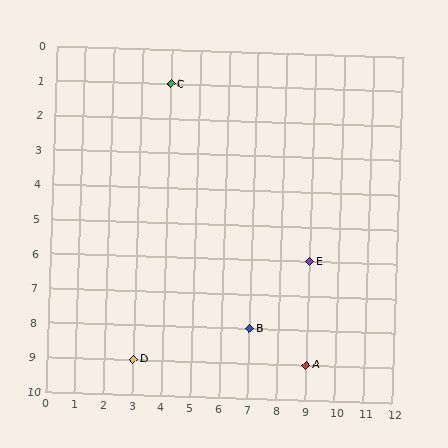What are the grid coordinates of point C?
Point C is at grid coordinates (4, 1).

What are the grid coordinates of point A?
Point A is at grid coordinates (9, 9).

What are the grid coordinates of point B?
Point B is at grid coordinates (7, 8).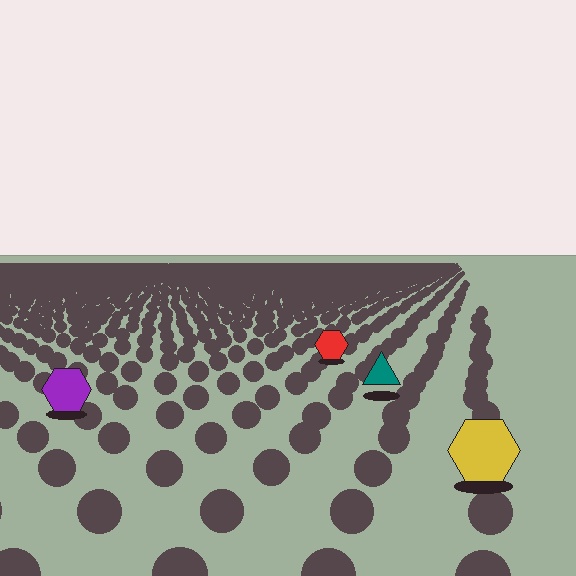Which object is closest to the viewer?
The yellow hexagon is closest. The texture marks near it are larger and more spread out.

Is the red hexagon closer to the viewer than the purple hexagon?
No. The purple hexagon is closer — you can tell from the texture gradient: the ground texture is coarser near it.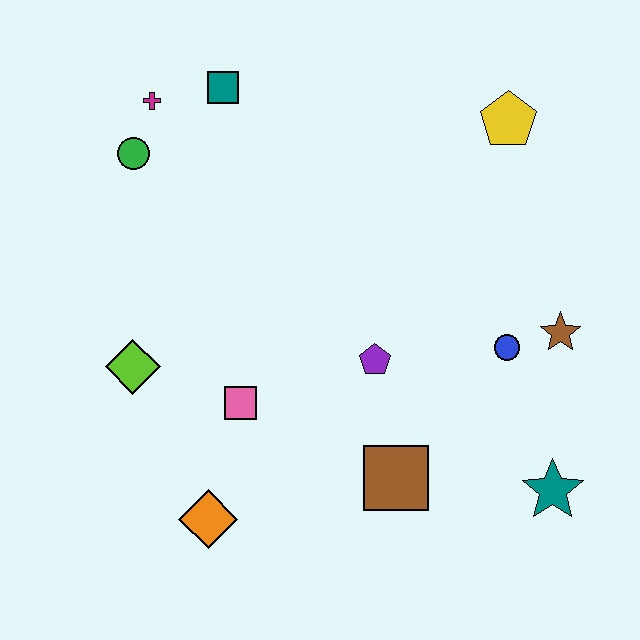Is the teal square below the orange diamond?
No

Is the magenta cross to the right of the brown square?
No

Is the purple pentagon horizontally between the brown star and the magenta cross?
Yes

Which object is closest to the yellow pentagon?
The brown star is closest to the yellow pentagon.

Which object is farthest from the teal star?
The magenta cross is farthest from the teal star.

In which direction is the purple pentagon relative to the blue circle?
The purple pentagon is to the left of the blue circle.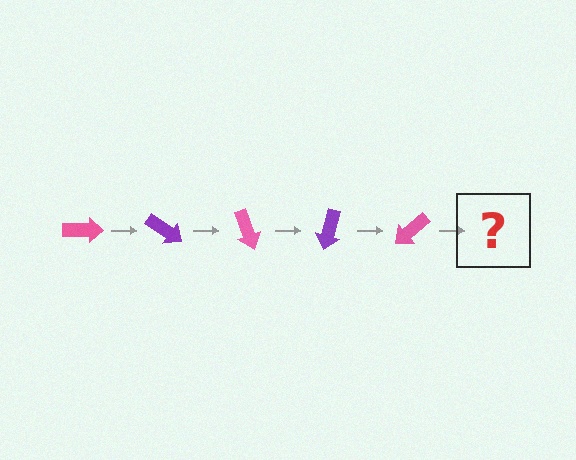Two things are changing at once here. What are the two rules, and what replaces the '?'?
The two rules are that it rotates 35 degrees each step and the color cycles through pink and purple. The '?' should be a purple arrow, rotated 175 degrees from the start.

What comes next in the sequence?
The next element should be a purple arrow, rotated 175 degrees from the start.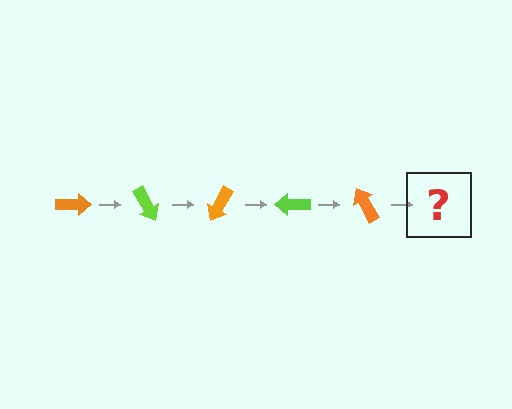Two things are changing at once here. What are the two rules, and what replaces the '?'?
The two rules are that it rotates 60 degrees each step and the color cycles through orange and lime. The '?' should be a lime arrow, rotated 300 degrees from the start.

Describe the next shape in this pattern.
It should be a lime arrow, rotated 300 degrees from the start.